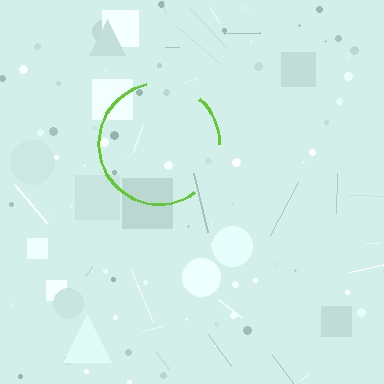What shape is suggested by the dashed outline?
The dashed outline suggests a circle.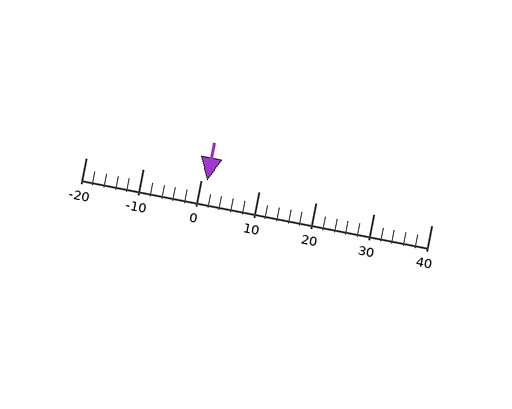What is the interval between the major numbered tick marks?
The major tick marks are spaced 10 units apart.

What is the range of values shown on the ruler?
The ruler shows values from -20 to 40.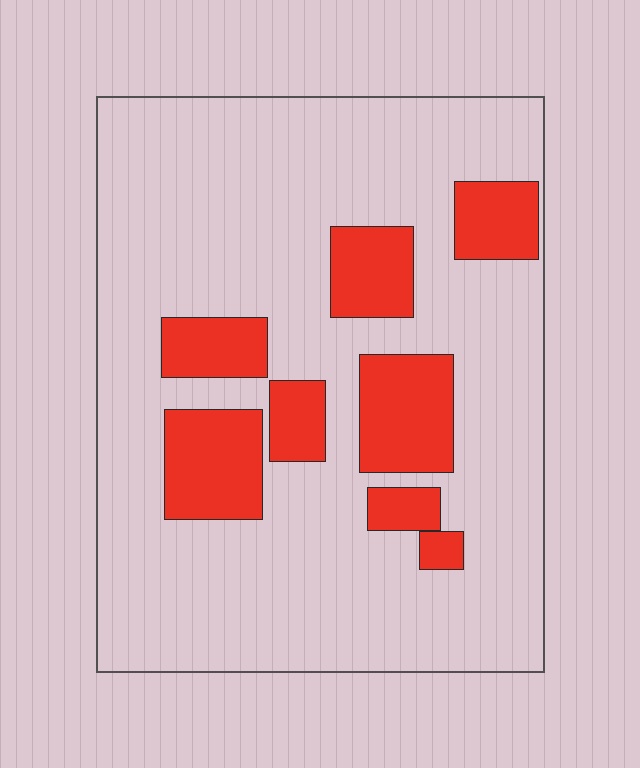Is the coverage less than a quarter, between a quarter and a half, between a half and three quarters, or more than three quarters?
Less than a quarter.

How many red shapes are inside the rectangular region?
8.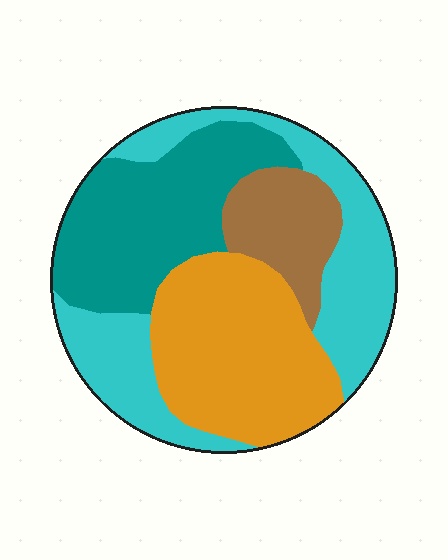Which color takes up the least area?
Brown, at roughly 10%.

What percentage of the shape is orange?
Orange covers 29% of the shape.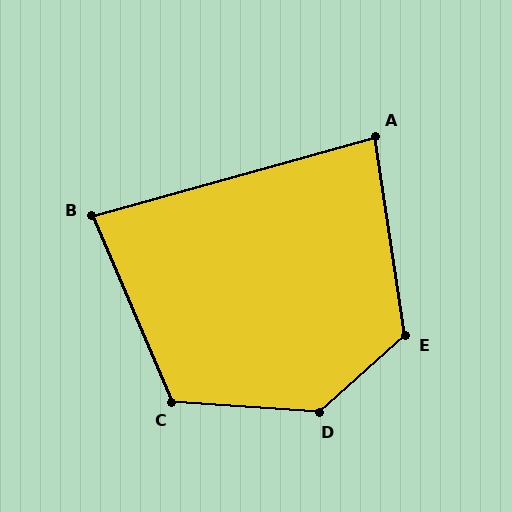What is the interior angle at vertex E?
Approximately 124 degrees (obtuse).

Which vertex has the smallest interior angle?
B, at approximately 82 degrees.